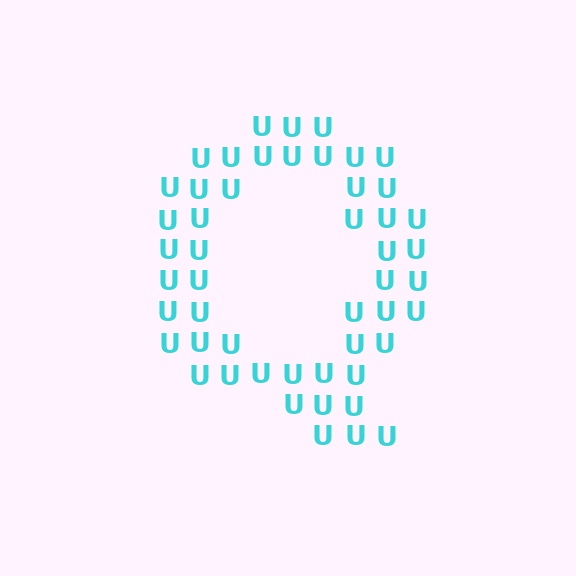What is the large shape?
The large shape is the letter Q.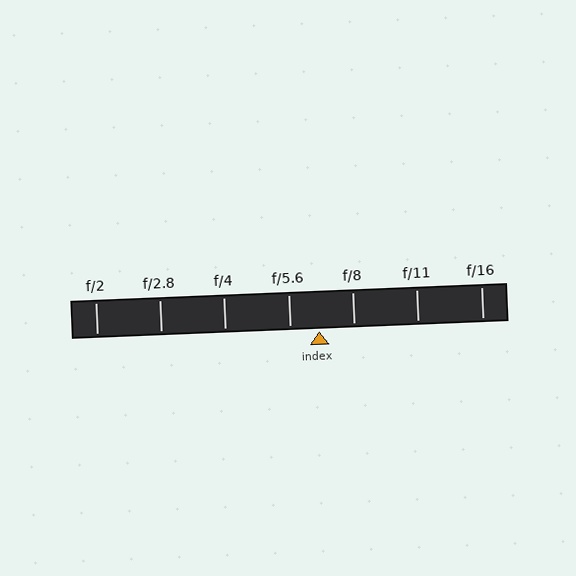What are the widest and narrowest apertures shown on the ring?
The widest aperture shown is f/2 and the narrowest is f/16.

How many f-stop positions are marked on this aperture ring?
There are 7 f-stop positions marked.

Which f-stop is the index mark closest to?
The index mark is closest to f/5.6.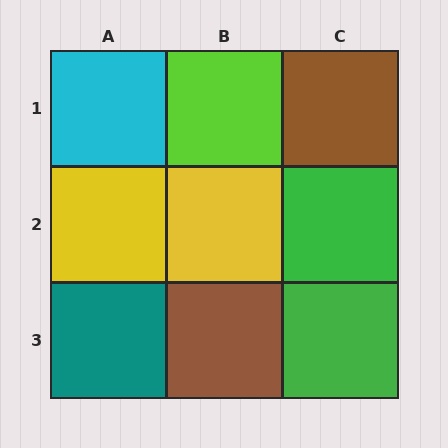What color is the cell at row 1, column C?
Brown.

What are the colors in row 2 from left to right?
Yellow, yellow, green.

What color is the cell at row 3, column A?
Teal.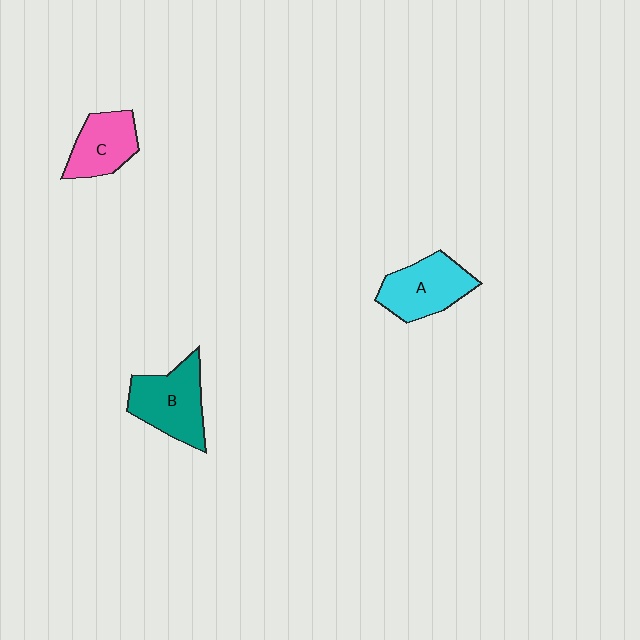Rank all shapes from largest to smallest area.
From largest to smallest: B (teal), A (cyan), C (pink).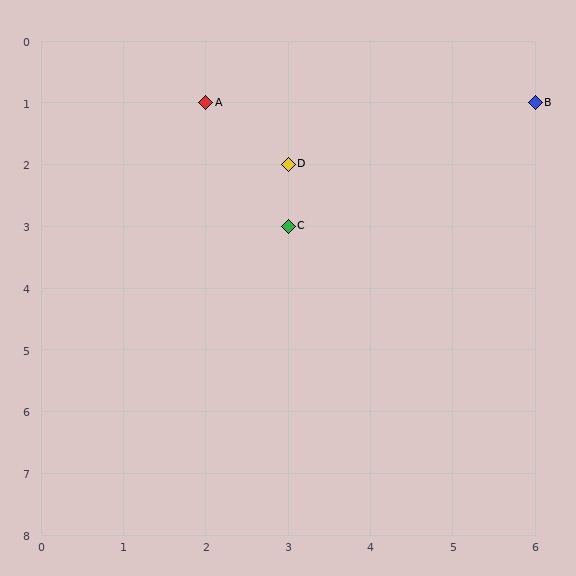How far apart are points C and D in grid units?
Points C and D are 1 row apart.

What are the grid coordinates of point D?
Point D is at grid coordinates (3, 2).